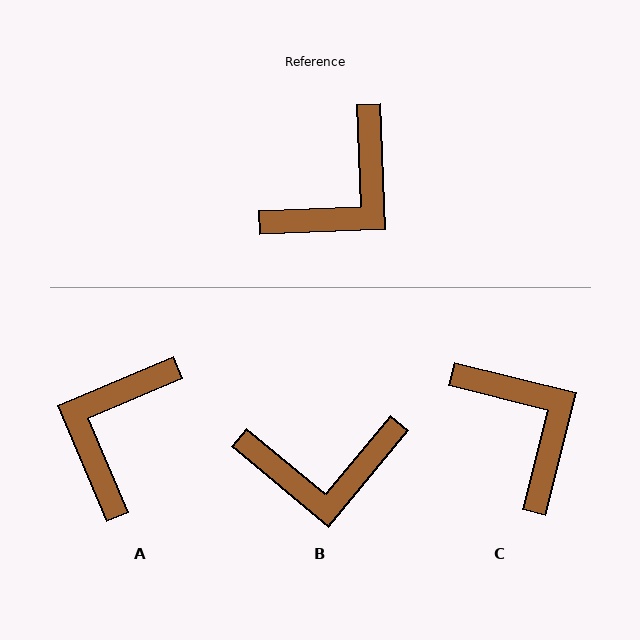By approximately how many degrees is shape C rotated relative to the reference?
Approximately 74 degrees counter-clockwise.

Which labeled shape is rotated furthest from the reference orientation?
A, about 159 degrees away.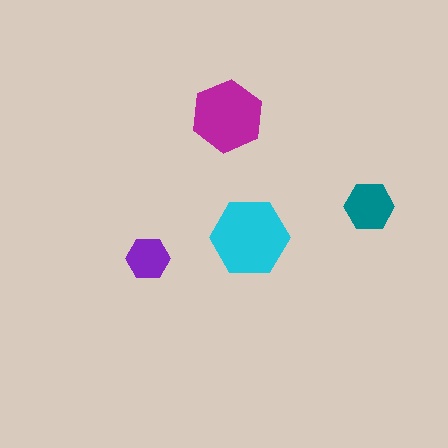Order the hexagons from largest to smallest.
the cyan one, the magenta one, the teal one, the purple one.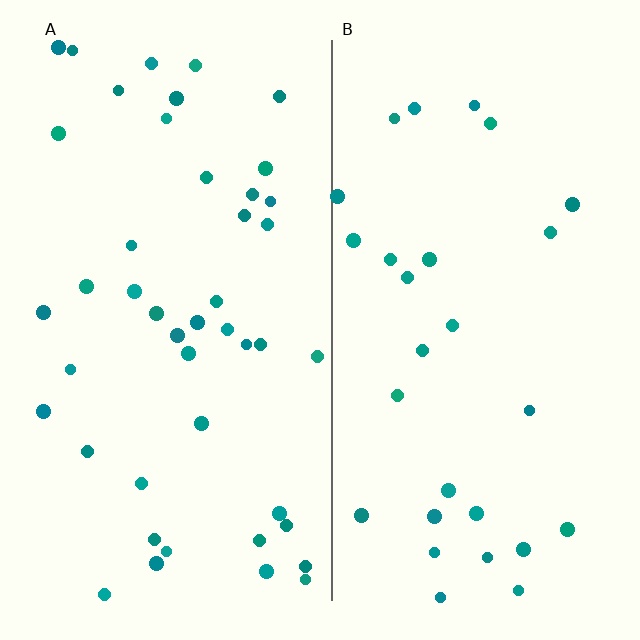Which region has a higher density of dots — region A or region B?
A (the left).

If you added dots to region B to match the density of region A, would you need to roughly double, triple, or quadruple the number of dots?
Approximately double.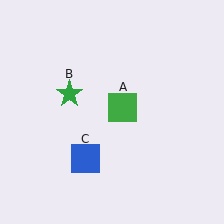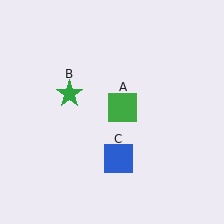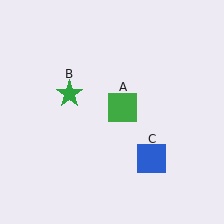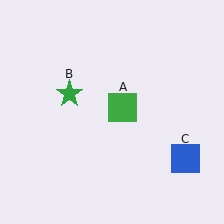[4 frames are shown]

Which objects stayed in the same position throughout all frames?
Green square (object A) and green star (object B) remained stationary.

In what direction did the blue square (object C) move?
The blue square (object C) moved right.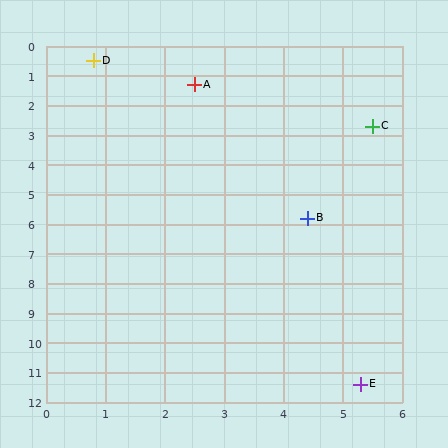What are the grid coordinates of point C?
Point C is at approximately (5.5, 2.7).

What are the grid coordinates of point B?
Point B is at approximately (4.4, 5.8).